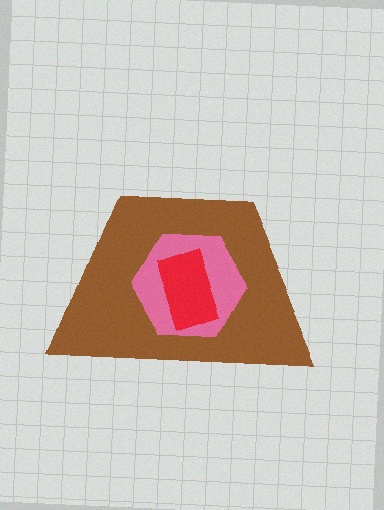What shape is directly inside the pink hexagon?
The red rectangle.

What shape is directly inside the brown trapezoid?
The pink hexagon.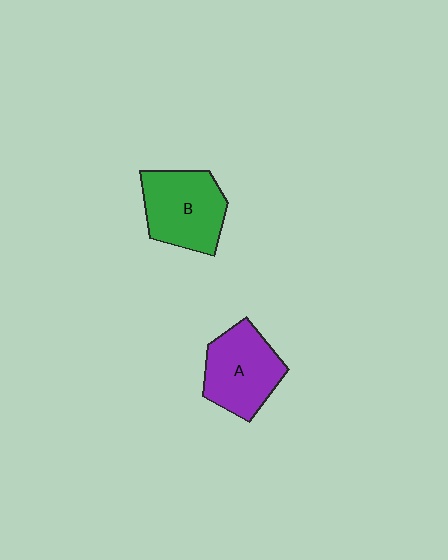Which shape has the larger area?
Shape B (green).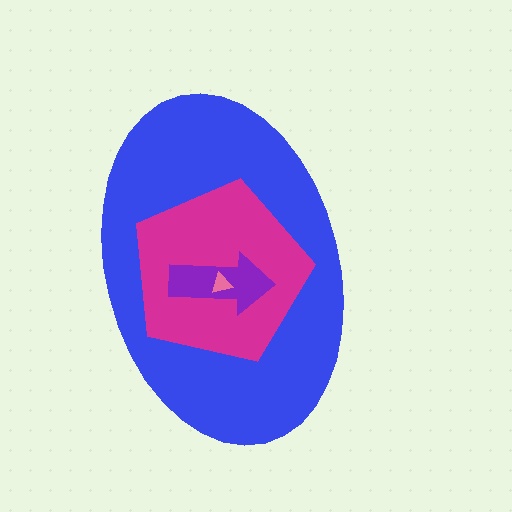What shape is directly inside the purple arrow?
The pink triangle.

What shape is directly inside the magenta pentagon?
The purple arrow.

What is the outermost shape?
The blue ellipse.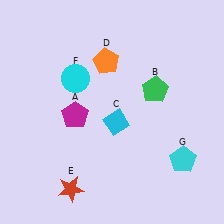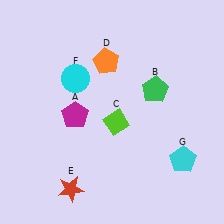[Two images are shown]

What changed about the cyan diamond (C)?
In Image 1, C is cyan. In Image 2, it changed to lime.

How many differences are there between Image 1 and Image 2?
There is 1 difference between the two images.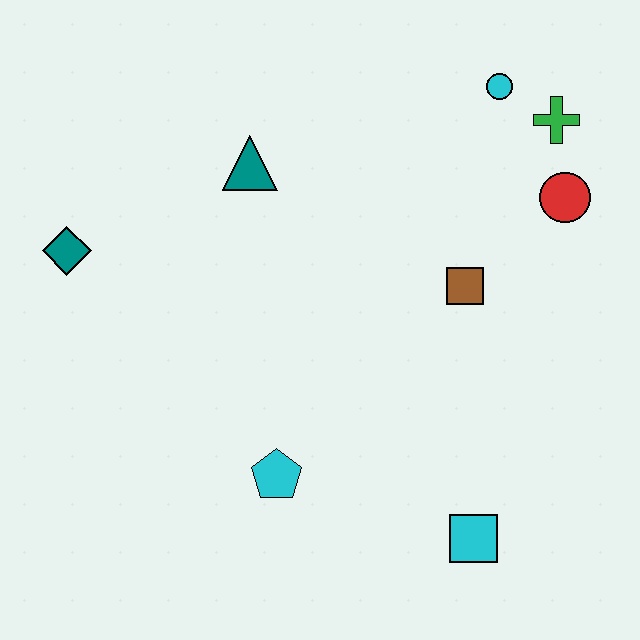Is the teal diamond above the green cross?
No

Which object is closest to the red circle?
The green cross is closest to the red circle.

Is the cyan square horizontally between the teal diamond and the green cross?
Yes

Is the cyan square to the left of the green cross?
Yes